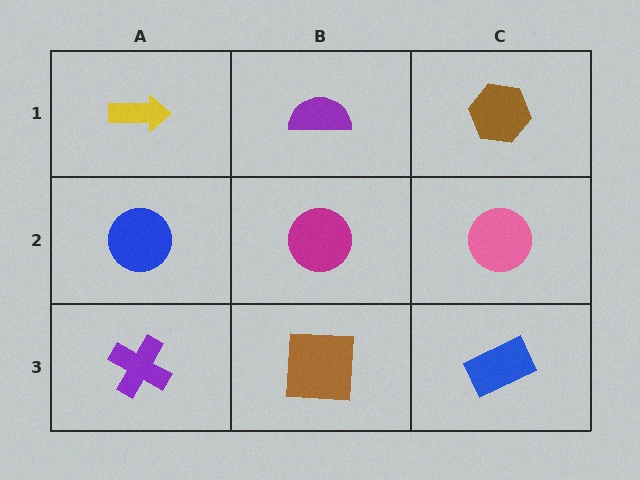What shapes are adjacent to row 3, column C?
A pink circle (row 2, column C), a brown square (row 3, column B).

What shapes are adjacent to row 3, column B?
A magenta circle (row 2, column B), a purple cross (row 3, column A), a blue rectangle (row 3, column C).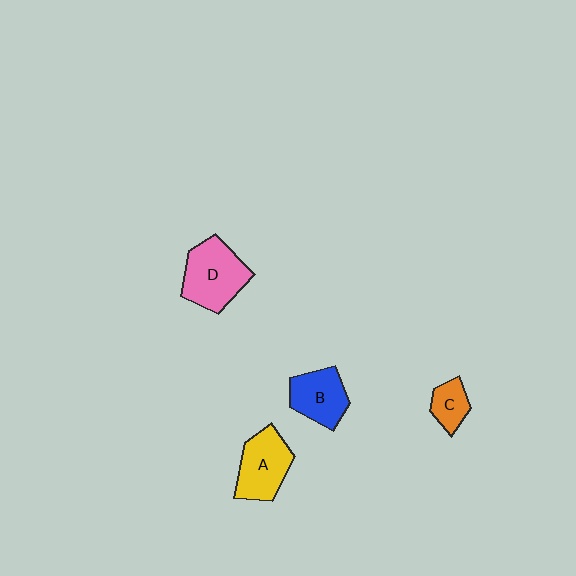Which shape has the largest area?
Shape D (pink).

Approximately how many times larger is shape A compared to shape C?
Approximately 2.0 times.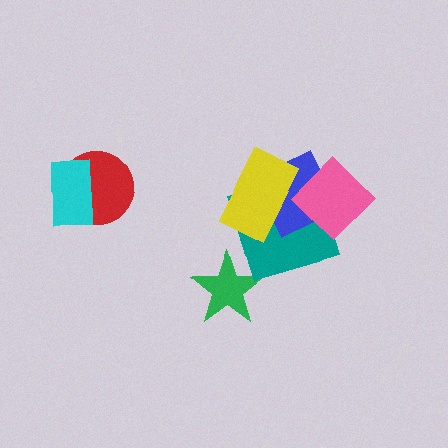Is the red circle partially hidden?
Yes, it is partially covered by another shape.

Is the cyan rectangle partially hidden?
No, no other shape covers it.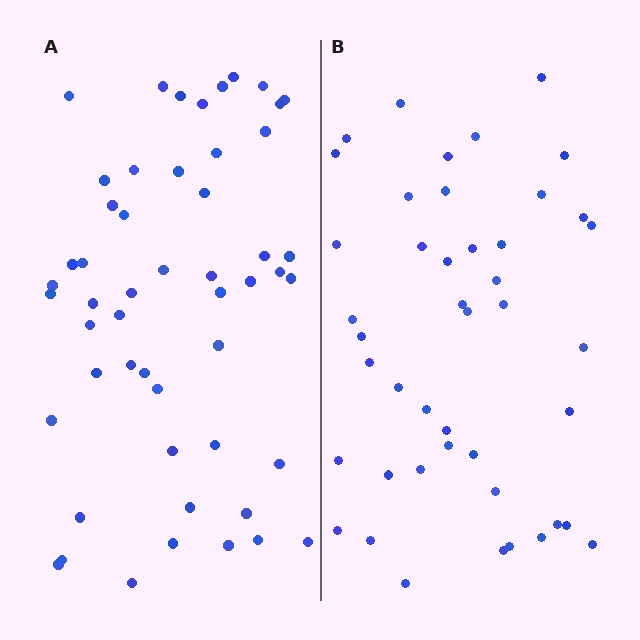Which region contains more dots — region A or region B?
Region A (the left region) has more dots.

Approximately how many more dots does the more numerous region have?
Region A has roughly 8 or so more dots than region B.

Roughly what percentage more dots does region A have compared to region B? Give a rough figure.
About 20% more.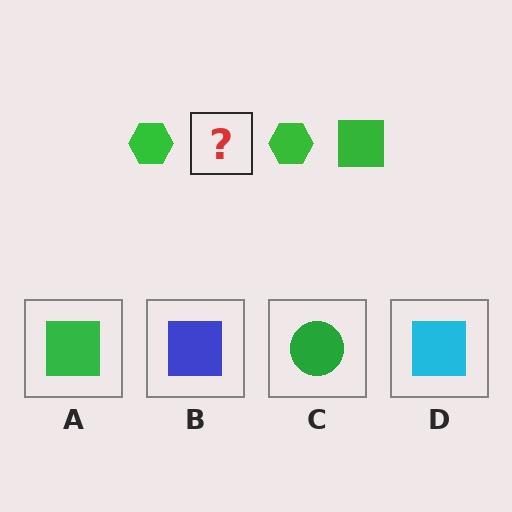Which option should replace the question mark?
Option A.